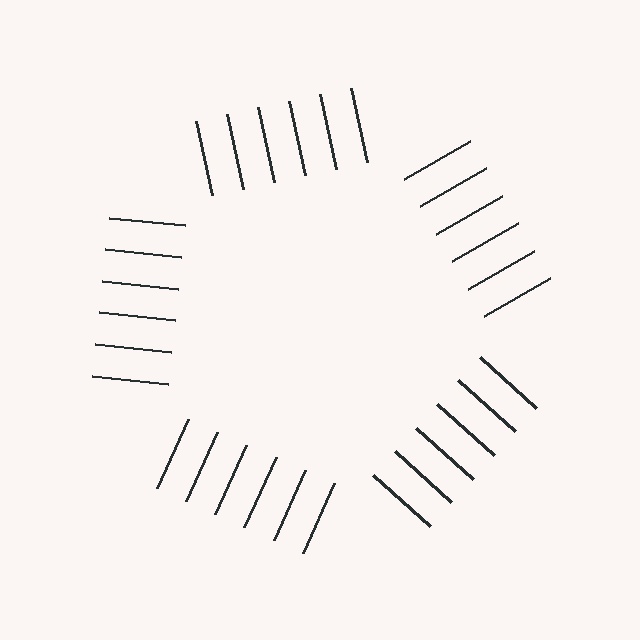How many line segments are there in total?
30 — 6 along each of the 5 edges.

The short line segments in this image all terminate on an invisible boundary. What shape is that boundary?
An illusory pentagon — the line segments terminate on its edges but no continuous stroke is drawn.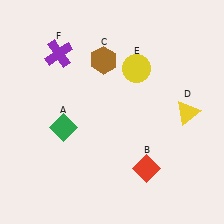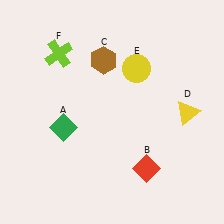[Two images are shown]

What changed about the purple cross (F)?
In Image 1, F is purple. In Image 2, it changed to lime.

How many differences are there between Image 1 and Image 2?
There is 1 difference between the two images.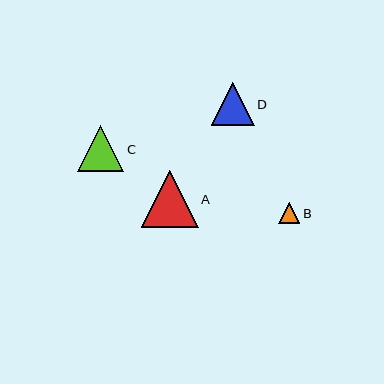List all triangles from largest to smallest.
From largest to smallest: A, C, D, B.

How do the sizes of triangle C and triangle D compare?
Triangle C and triangle D are approximately the same size.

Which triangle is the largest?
Triangle A is the largest with a size of approximately 56 pixels.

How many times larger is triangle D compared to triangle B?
Triangle D is approximately 2.1 times the size of triangle B.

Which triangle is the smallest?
Triangle B is the smallest with a size of approximately 21 pixels.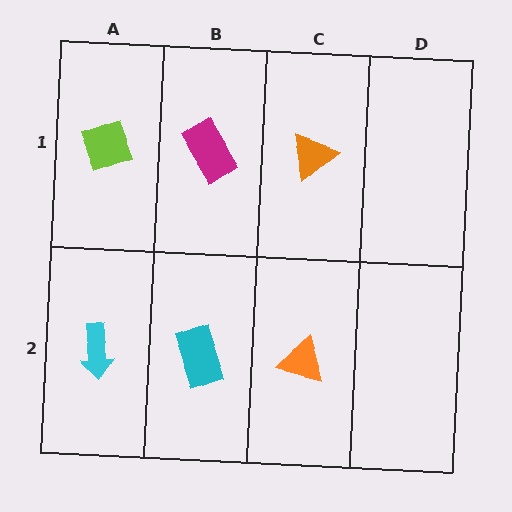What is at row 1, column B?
A magenta rectangle.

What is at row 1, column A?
A lime diamond.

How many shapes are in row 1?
3 shapes.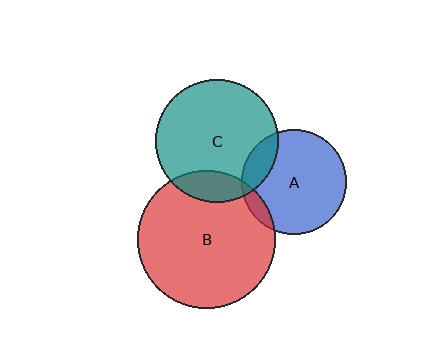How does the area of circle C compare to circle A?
Approximately 1.4 times.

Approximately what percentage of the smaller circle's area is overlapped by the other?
Approximately 15%.